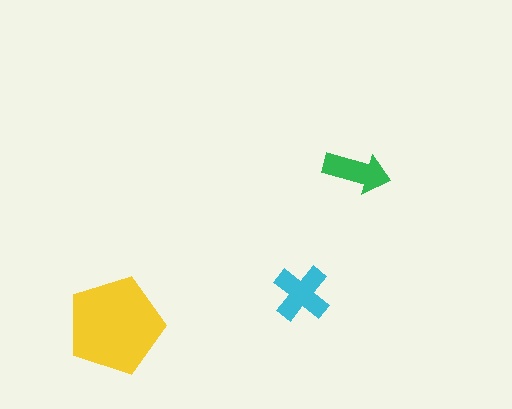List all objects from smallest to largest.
The green arrow, the cyan cross, the yellow pentagon.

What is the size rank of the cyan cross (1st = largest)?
2nd.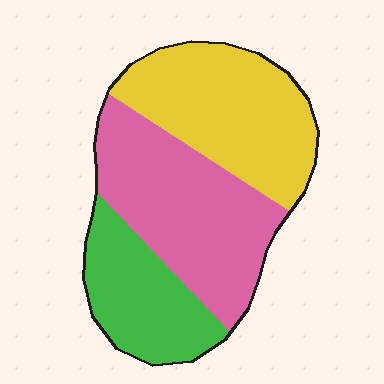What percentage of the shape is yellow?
Yellow covers 36% of the shape.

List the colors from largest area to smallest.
From largest to smallest: pink, yellow, green.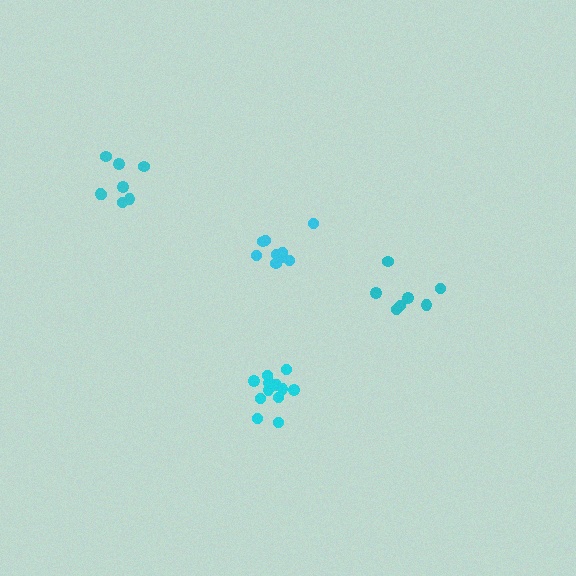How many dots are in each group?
Group 1: 8 dots, Group 2: 7 dots, Group 3: 9 dots, Group 4: 12 dots (36 total).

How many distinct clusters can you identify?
There are 4 distinct clusters.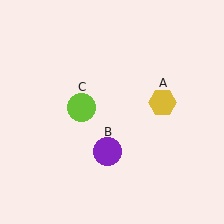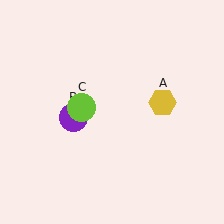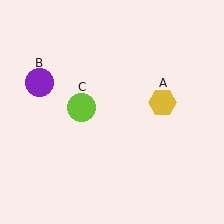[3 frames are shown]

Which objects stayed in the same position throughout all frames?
Yellow hexagon (object A) and lime circle (object C) remained stationary.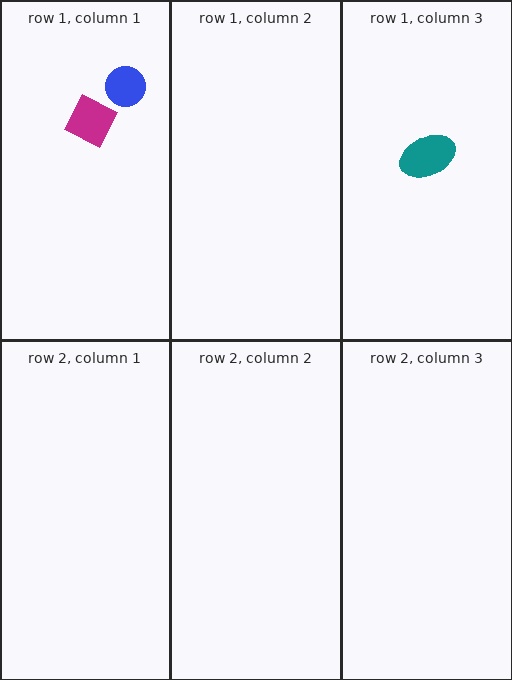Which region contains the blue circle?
The row 1, column 1 region.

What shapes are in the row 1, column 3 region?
The teal ellipse.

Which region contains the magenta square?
The row 1, column 1 region.